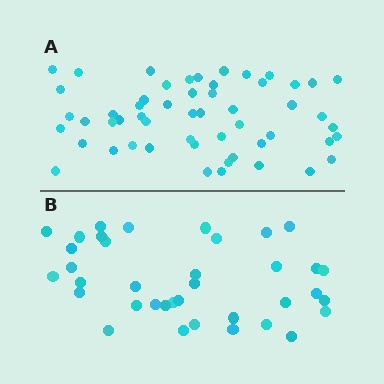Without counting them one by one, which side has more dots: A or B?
Region A (the top region) has more dots.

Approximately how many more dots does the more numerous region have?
Region A has approximately 15 more dots than region B.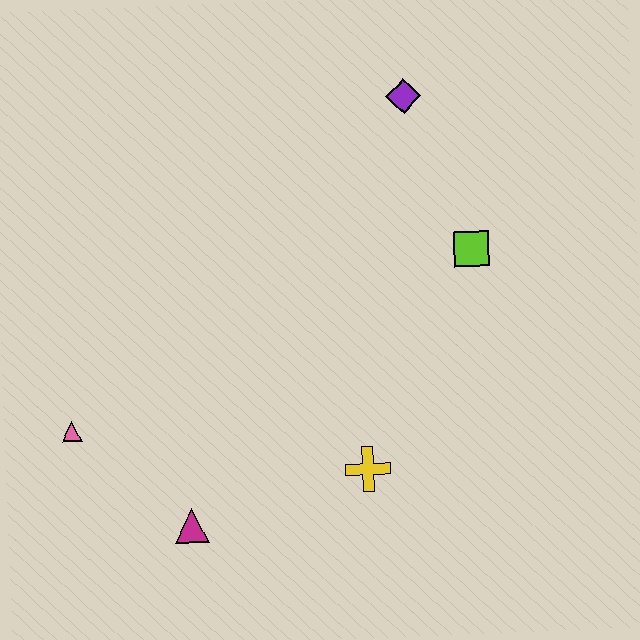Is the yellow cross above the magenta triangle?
Yes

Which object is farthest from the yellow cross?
The purple diamond is farthest from the yellow cross.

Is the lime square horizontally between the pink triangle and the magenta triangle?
No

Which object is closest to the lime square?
The purple diamond is closest to the lime square.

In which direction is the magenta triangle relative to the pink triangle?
The magenta triangle is to the right of the pink triangle.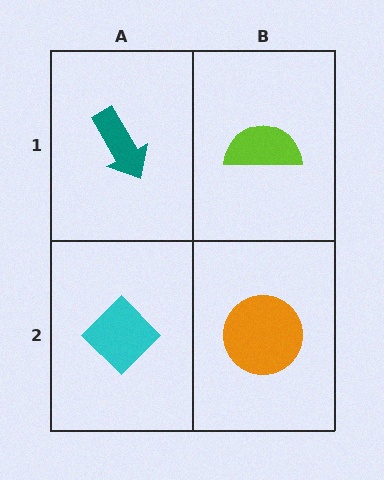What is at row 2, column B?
An orange circle.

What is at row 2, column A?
A cyan diamond.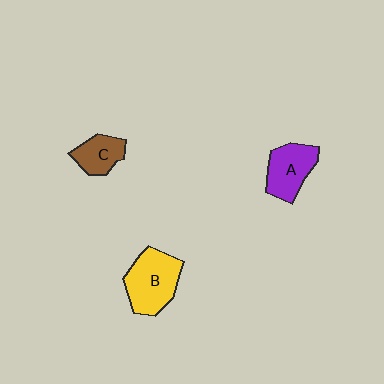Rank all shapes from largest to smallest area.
From largest to smallest: B (yellow), A (purple), C (brown).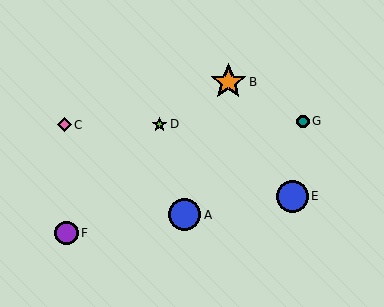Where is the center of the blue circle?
The center of the blue circle is at (292, 196).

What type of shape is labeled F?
Shape F is a purple circle.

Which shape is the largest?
The orange star (labeled B) is the largest.